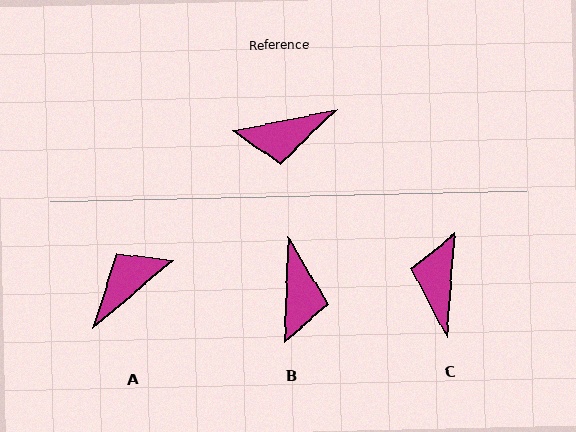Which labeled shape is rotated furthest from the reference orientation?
A, about 151 degrees away.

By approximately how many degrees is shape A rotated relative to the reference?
Approximately 151 degrees clockwise.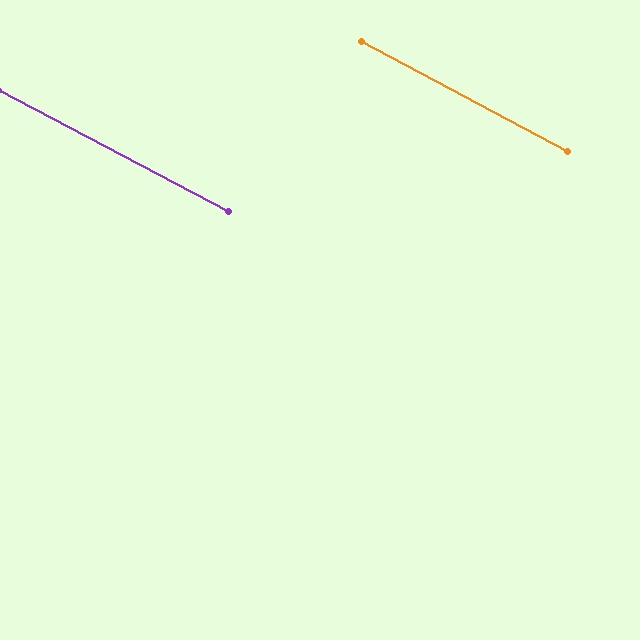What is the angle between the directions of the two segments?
Approximately 0 degrees.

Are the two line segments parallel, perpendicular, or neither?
Parallel — their directions differ by only 0.5°.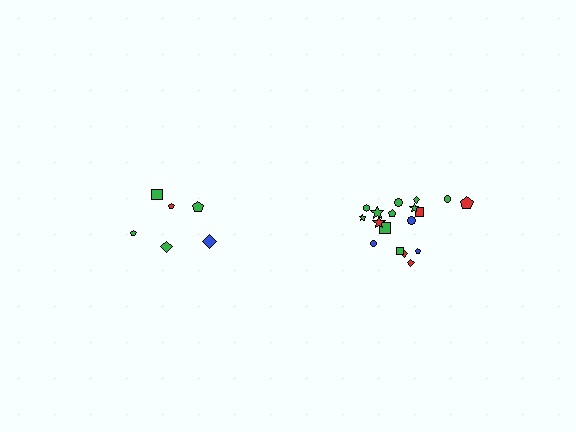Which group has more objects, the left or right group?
The right group.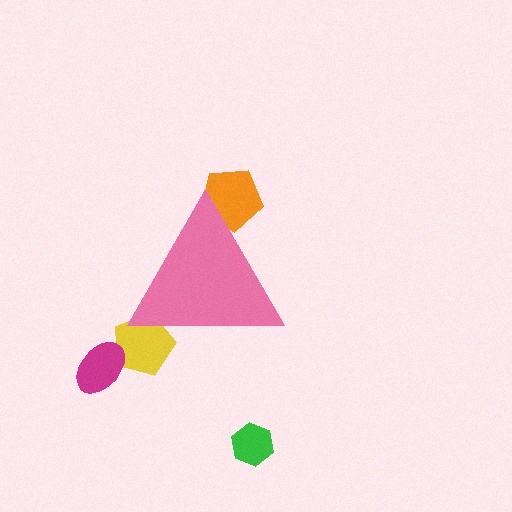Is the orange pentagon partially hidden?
Yes, the orange pentagon is partially hidden behind the pink triangle.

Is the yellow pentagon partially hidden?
Yes, the yellow pentagon is partially hidden behind the pink triangle.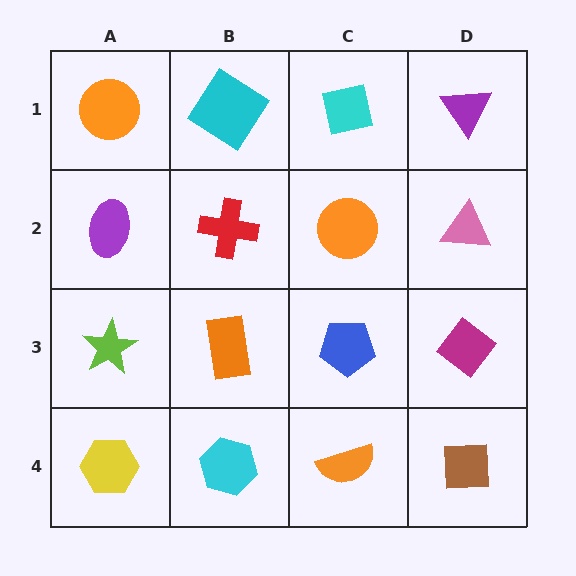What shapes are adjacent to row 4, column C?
A blue pentagon (row 3, column C), a cyan hexagon (row 4, column B), a brown square (row 4, column D).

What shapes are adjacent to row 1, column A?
A purple ellipse (row 2, column A), a cyan diamond (row 1, column B).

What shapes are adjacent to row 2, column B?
A cyan diamond (row 1, column B), an orange rectangle (row 3, column B), a purple ellipse (row 2, column A), an orange circle (row 2, column C).